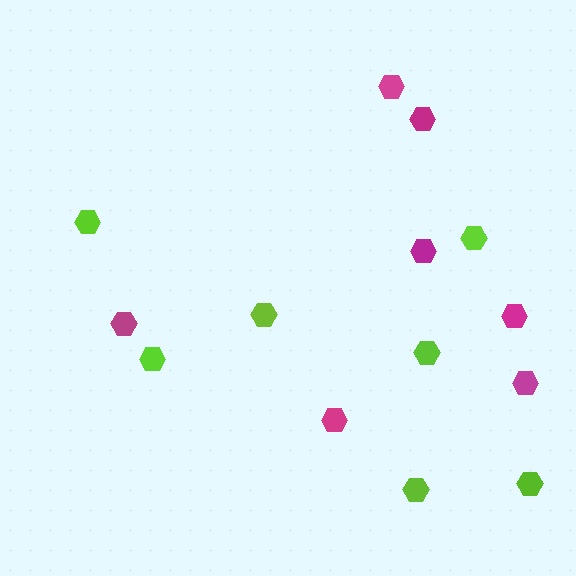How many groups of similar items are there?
There are 2 groups: one group of lime hexagons (7) and one group of magenta hexagons (7).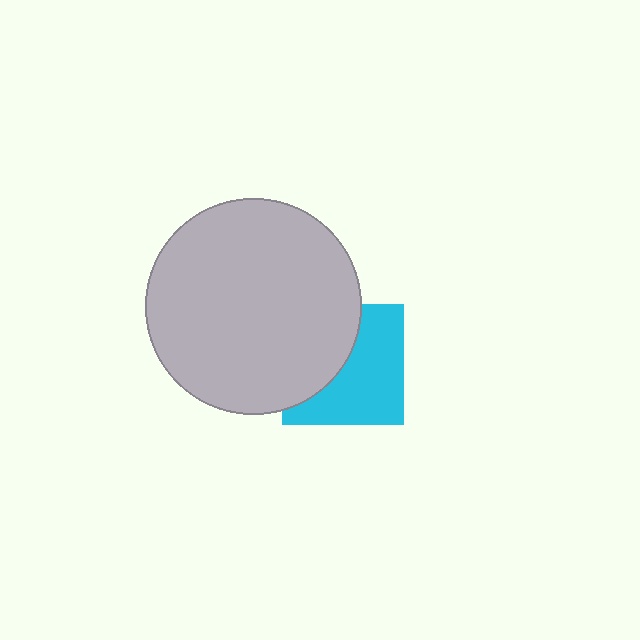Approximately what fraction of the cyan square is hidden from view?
Roughly 43% of the cyan square is hidden behind the light gray circle.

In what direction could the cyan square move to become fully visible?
The cyan square could move right. That would shift it out from behind the light gray circle entirely.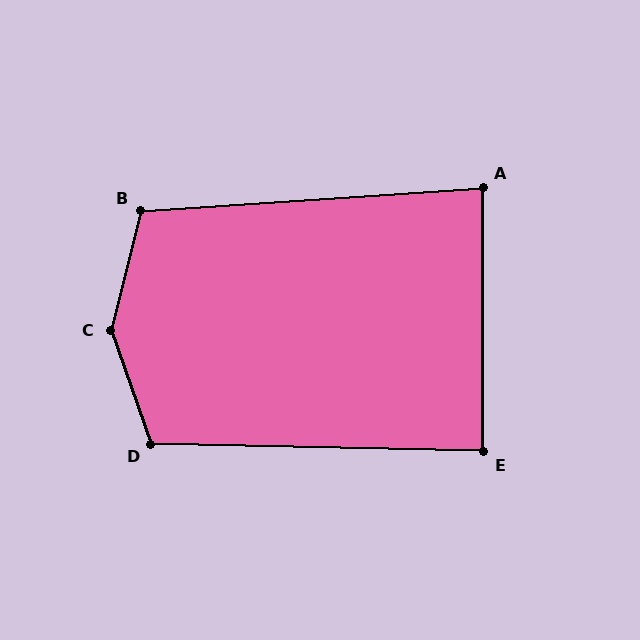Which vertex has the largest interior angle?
C, at approximately 146 degrees.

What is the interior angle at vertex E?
Approximately 89 degrees (approximately right).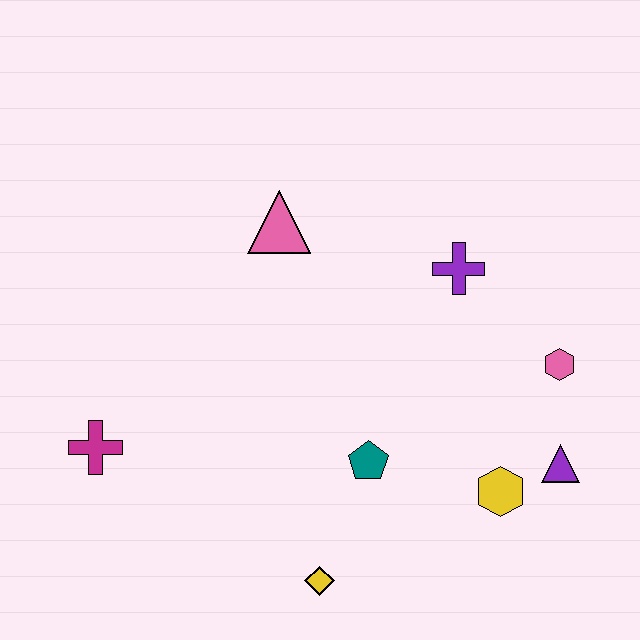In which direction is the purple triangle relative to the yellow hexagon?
The purple triangle is to the right of the yellow hexagon.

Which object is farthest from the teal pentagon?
The magenta cross is farthest from the teal pentagon.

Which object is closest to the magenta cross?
The yellow diamond is closest to the magenta cross.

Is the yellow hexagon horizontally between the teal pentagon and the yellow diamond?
No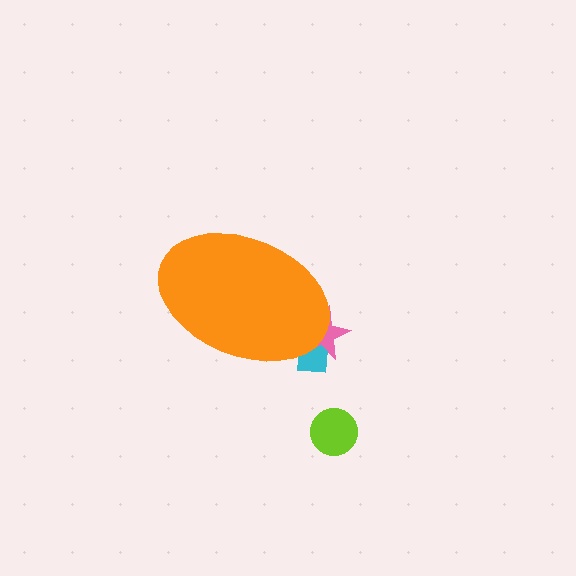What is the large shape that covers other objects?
An orange ellipse.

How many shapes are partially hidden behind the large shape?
2 shapes are partially hidden.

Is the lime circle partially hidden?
No, the lime circle is fully visible.